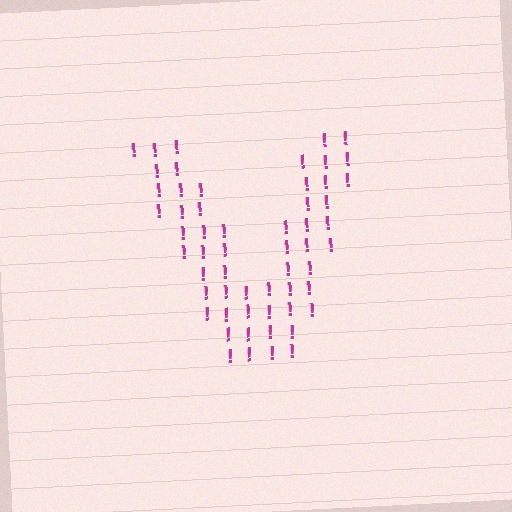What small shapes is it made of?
It is made of small exclamation marks.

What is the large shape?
The large shape is the letter V.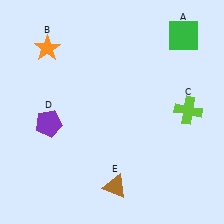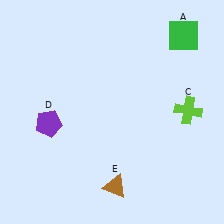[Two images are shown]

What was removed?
The orange star (B) was removed in Image 2.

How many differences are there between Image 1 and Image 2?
There is 1 difference between the two images.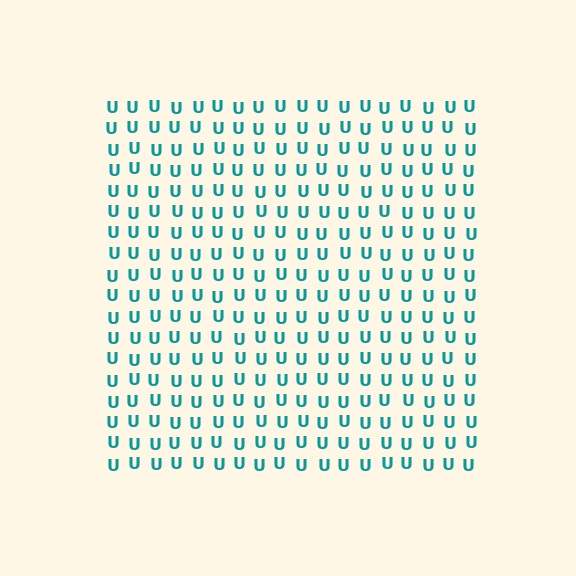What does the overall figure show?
The overall figure shows a square.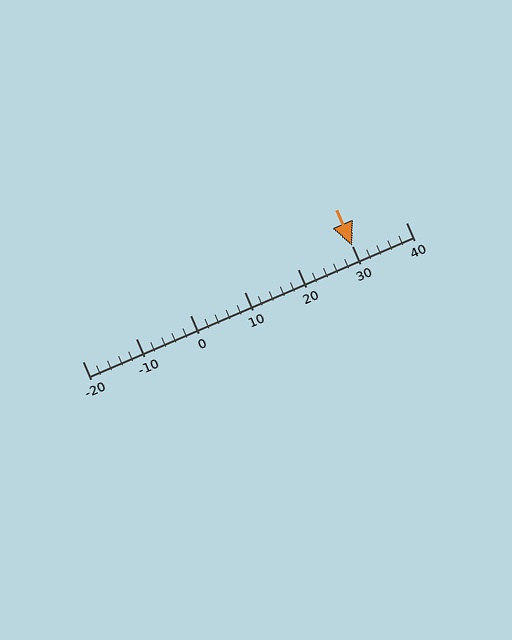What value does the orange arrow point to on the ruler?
The orange arrow points to approximately 30.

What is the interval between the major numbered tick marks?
The major tick marks are spaced 10 units apart.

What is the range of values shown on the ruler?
The ruler shows values from -20 to 40.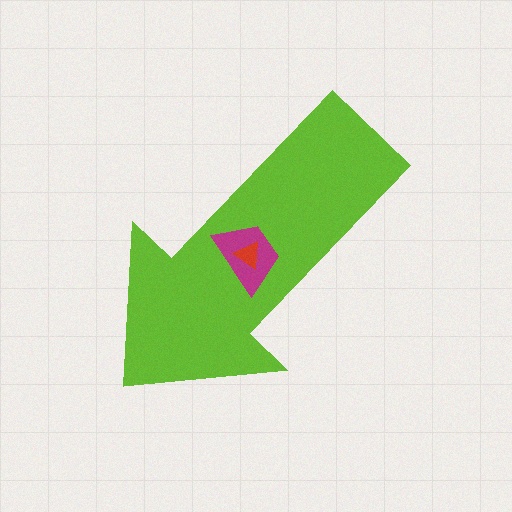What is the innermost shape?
The red triangle.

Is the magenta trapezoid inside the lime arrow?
Yes.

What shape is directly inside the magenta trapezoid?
The red triangle.